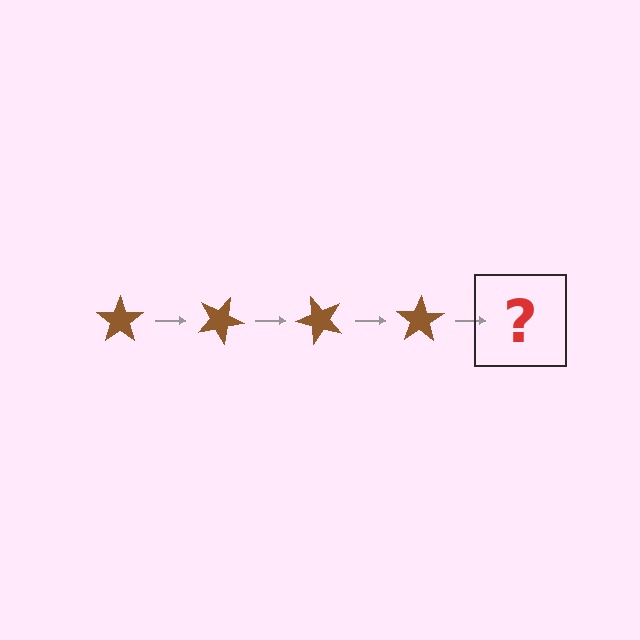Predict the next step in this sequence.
The next step is a brown star rotated 100 degrees.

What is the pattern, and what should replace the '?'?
The pattern is that the star rotates 25 degrees each step. The '?' should be a brown star rotated 100 degrees.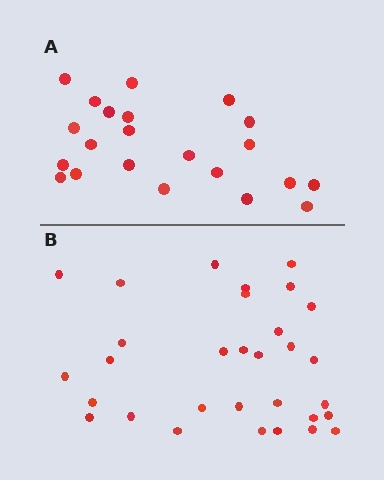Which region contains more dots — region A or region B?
Region B (the bottom region) has more dots.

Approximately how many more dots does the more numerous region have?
Region B has roughly 8 or so more dots than region A.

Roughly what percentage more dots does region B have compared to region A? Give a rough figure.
About 40% more.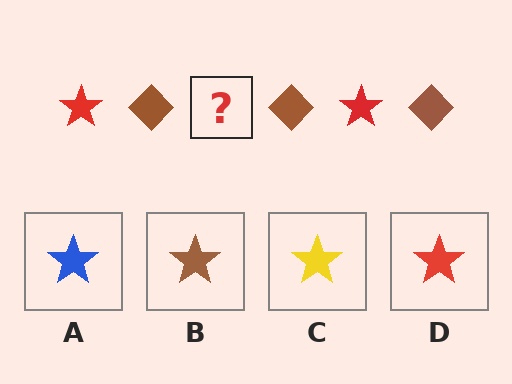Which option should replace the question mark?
Option D.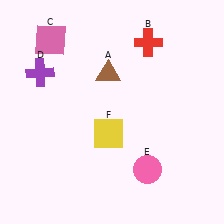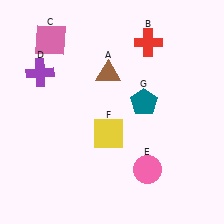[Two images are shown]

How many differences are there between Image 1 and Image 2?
There is 1 difference between the two images.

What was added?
A teal pentagon (G) was added in Image 2.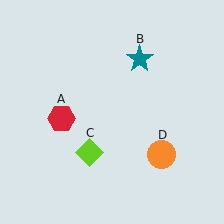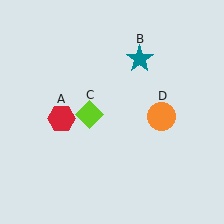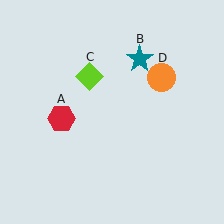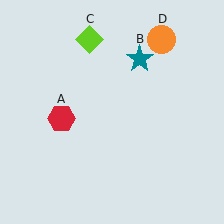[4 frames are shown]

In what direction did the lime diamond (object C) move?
The lime diamond (object C) moved up.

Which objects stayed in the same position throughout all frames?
Red hexagon (object A) and teal star (object B) remained stationary.